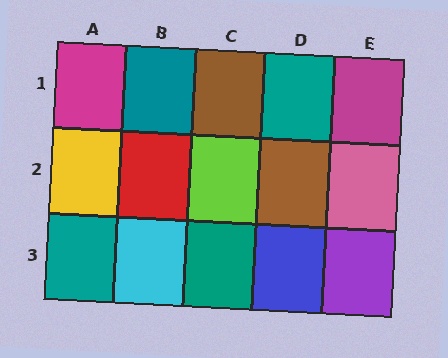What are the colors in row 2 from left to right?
Yellow, red, lime, brown, pink.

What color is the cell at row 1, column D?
Teal.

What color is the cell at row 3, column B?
Cyan.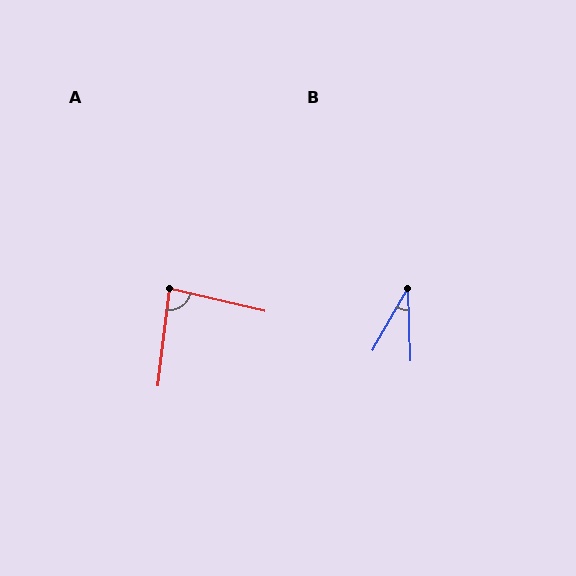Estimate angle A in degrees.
Approximately 83 degrees.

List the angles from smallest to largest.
B (32°), A (83°).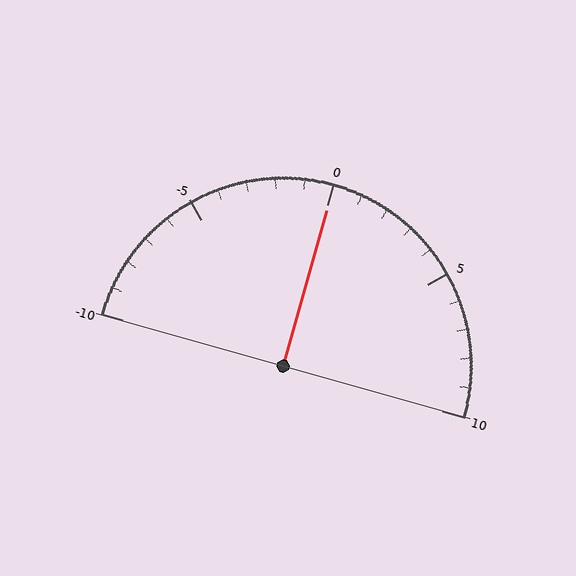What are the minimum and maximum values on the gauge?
The gauge ranges from -10 to 10.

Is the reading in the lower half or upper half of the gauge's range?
The reading is in the upper half of the range (-10 to 10).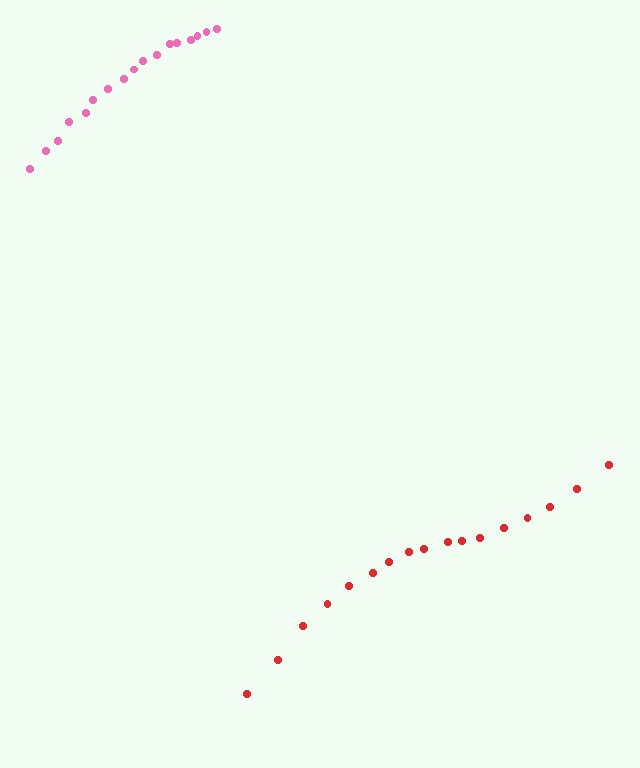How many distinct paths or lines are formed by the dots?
There are 2 distinct paths.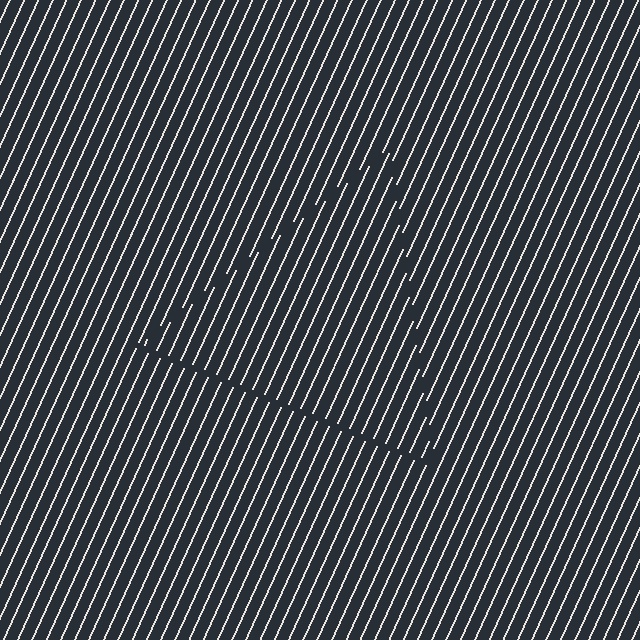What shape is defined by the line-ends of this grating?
An illusory triangle. The interior of the shape contains the same grating, shifted by half a period — the contour is defined by the phase discontinuity where line-ends from the inner and outer gratings abut.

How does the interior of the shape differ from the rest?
The interior of the shape contains the same grating, shifted by half a period — the contour is defined by the phase discontinuity where line-ends from the inner and outer gratings abut.